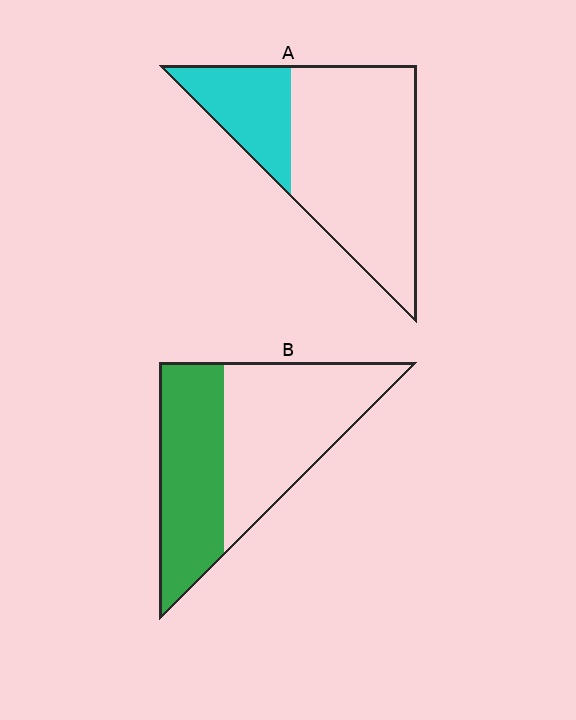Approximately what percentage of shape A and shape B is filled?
A is approximately 25% and B is approximately 45%.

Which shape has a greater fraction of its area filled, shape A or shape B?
Shape B.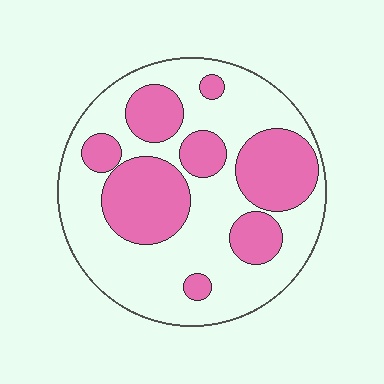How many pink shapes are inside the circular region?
8.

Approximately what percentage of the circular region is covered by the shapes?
Approximately 35%.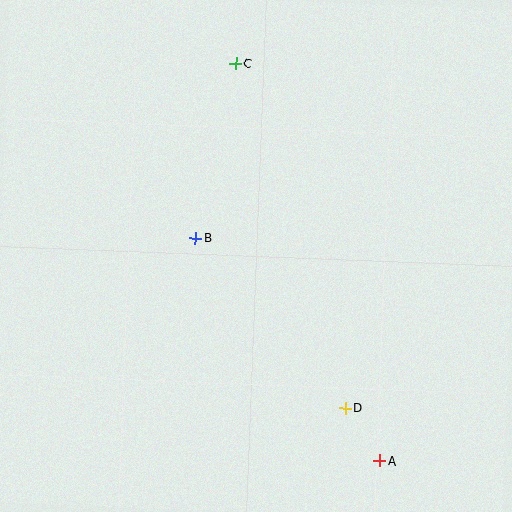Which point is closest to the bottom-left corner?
Point B is closest to the bottom-left corner.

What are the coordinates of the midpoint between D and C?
The midpoint between D and C is at (291, 236).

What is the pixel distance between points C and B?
The distance between C and B is 179 pixels.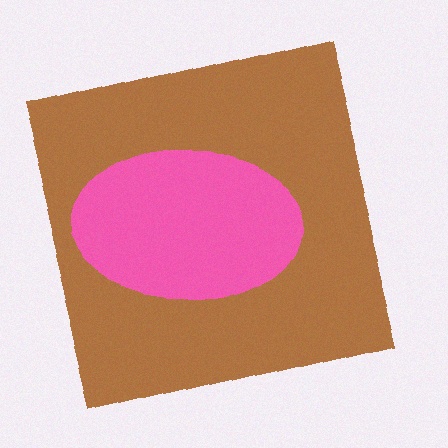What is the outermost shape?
The brown square.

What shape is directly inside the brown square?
The pink ellipse.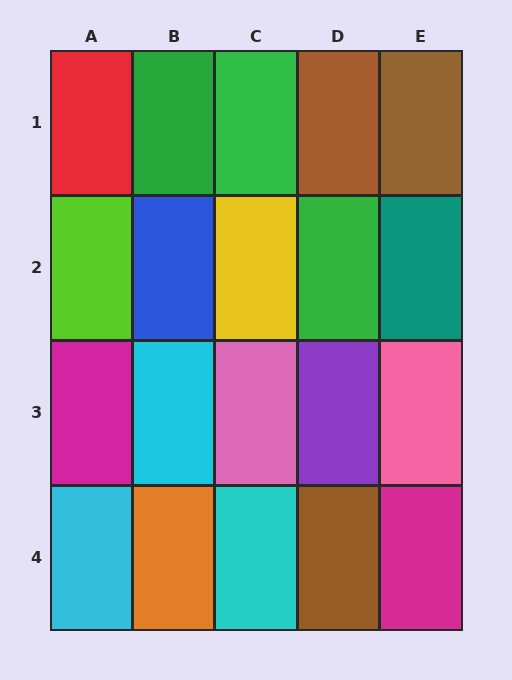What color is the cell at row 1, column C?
Green.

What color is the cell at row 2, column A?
Lime.